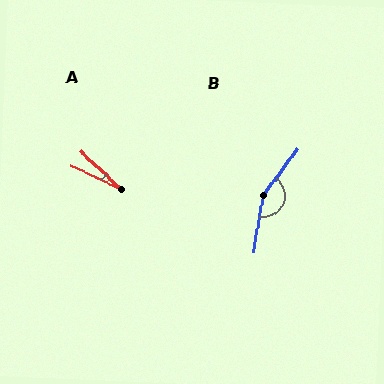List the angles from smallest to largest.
A (18°), B (154°).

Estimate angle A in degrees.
Approximately 18 degrees.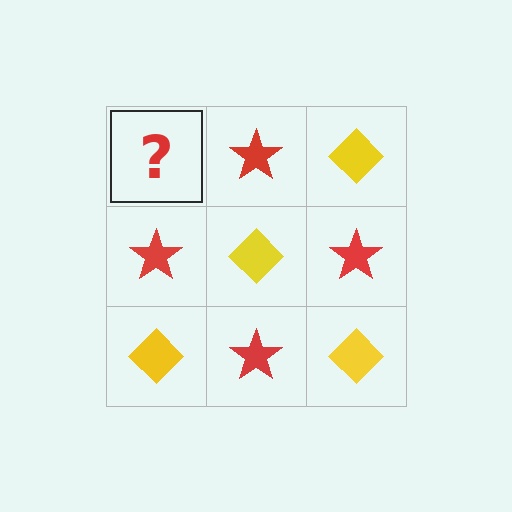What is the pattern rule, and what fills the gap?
The rule is that it alternates yellow diamond and red star in a checkerboard pattern. The gap should be filled with a yellow diamond.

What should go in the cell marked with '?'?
The missing cell should contain a yellow diamond.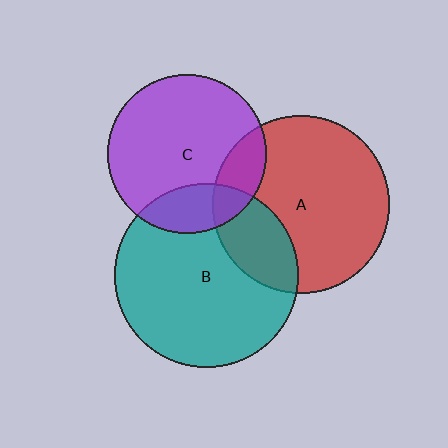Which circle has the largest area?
Circle B (teal).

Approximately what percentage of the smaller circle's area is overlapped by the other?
Approximately 25%.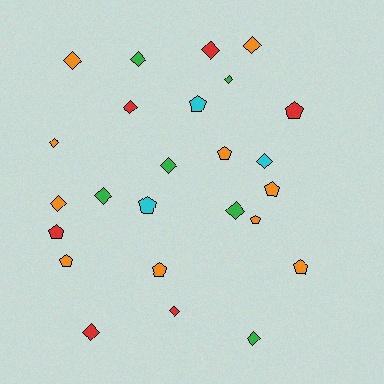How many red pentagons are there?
There are 2 red pentagons.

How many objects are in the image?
There are 25 objects.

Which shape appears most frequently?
Diamond, with 15 objects.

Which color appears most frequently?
Orange, with 10 objects.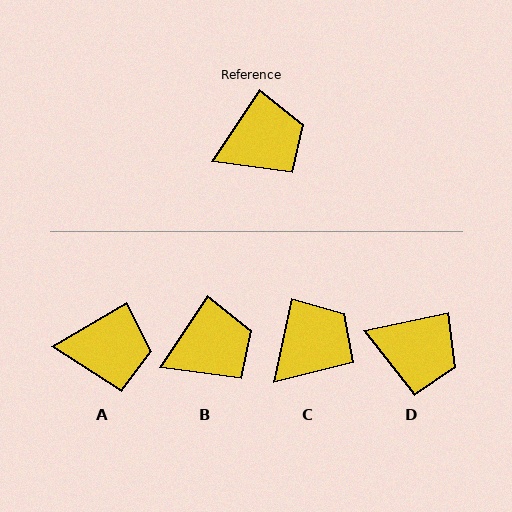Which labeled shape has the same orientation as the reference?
B.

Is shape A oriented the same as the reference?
No, it is off by about 25 degrees.